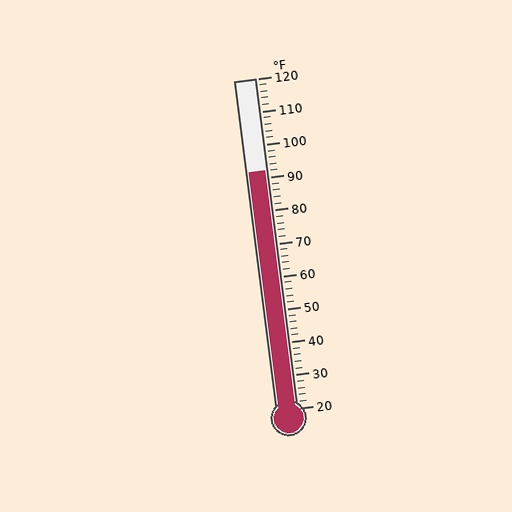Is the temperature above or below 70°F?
The temperature is above 70°F.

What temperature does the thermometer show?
The thermometer shows approximately 92°F.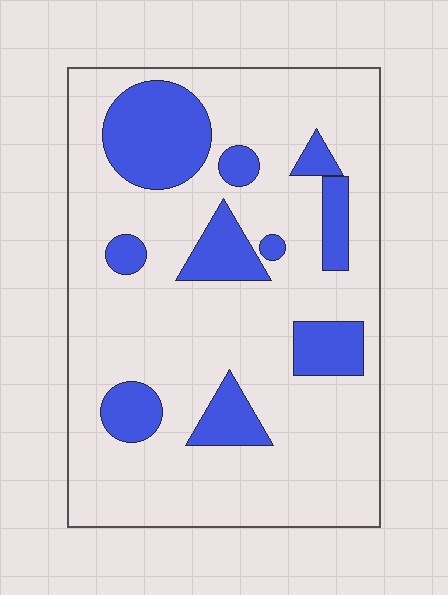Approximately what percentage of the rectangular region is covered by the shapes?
Approximately 20%.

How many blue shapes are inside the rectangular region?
10.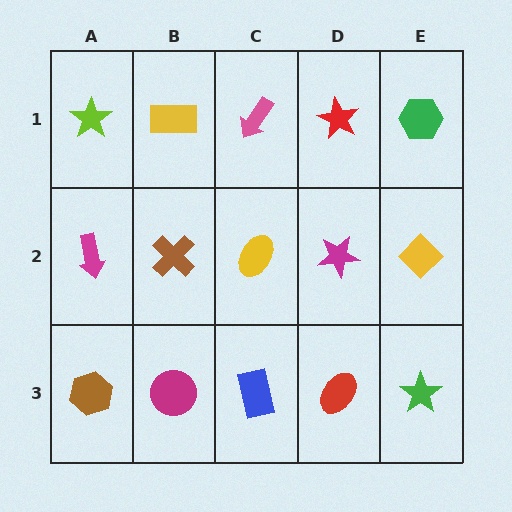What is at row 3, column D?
A red ellipse.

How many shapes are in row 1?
5 shapes.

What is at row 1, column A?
A lime star.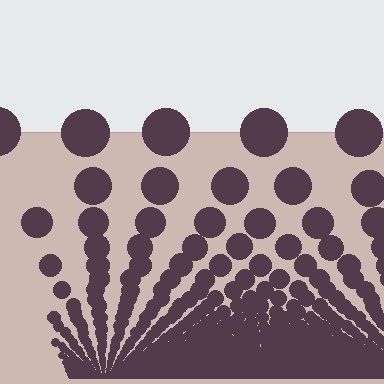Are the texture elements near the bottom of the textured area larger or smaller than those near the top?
Smaller. The gradient is inverted — elements near the bottom are smaller and denser.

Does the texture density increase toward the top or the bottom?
Density increases toward the bottom.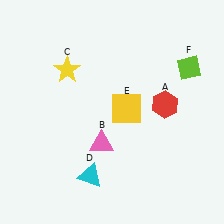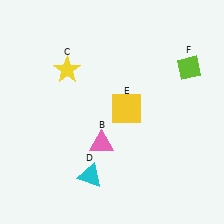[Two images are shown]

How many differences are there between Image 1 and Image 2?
There is 1 difference between the two images.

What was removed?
The red hexagon (A) was removed in Image 2.